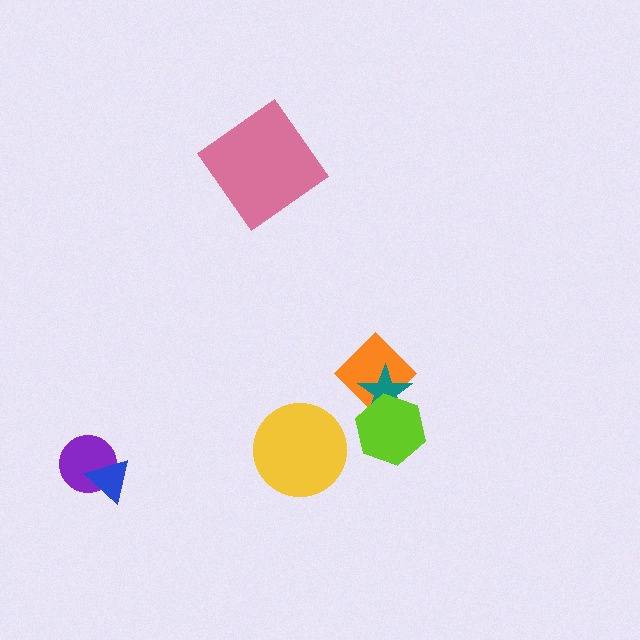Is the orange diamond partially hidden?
Yes, it is partially covered by another shape.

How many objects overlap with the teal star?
2 objects overlap with the teal star.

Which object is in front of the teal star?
The lime hexagon is in front of the teal star.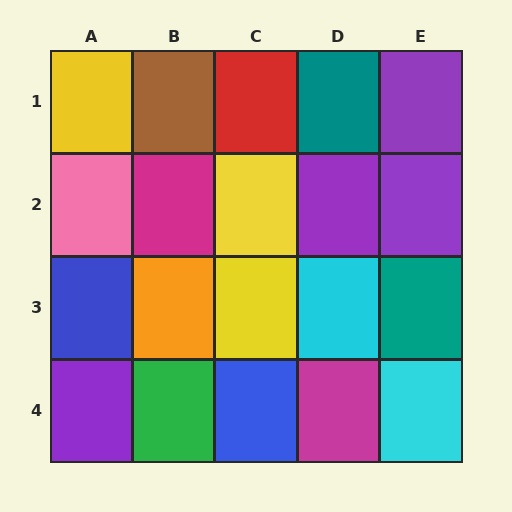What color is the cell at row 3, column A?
Blue.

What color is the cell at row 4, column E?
Cyan.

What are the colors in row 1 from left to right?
Yellow, brown, red, teal, purple.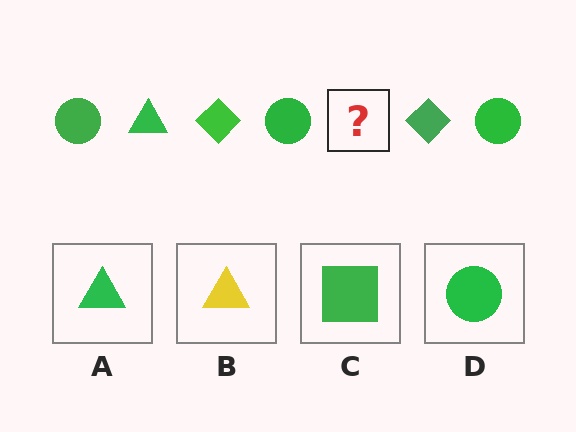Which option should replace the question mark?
Option A.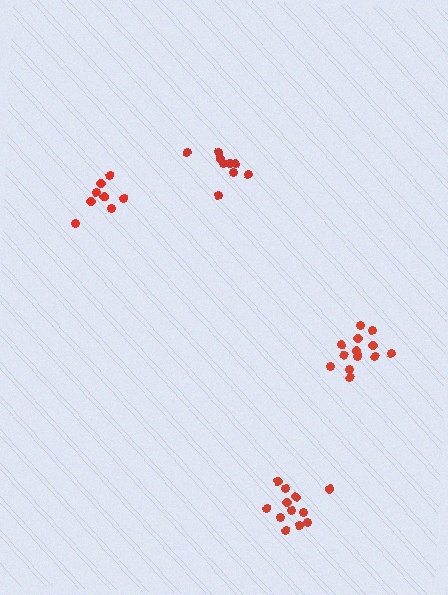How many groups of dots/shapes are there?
There are 4 groups.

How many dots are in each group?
Group 1: 9 dots, Group 2: 13 dots, Group 3: 12 dots, Group 4: 8 dots (42 total).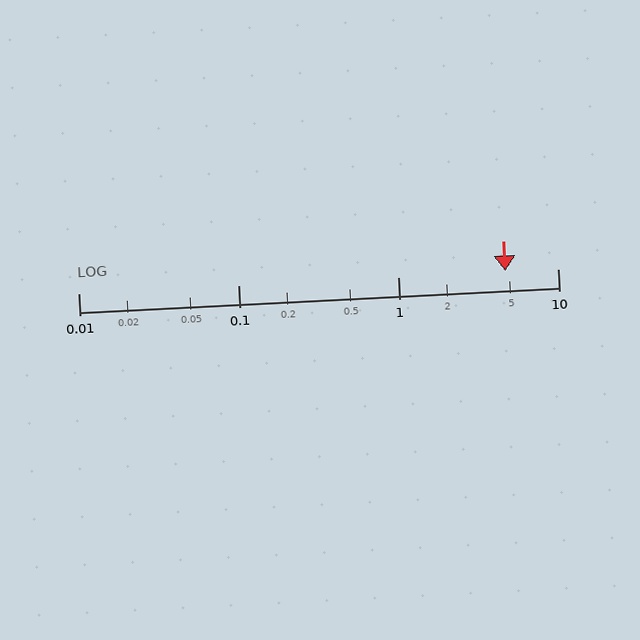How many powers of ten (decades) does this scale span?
The scale spans 3 decades, from 0.01 to 10.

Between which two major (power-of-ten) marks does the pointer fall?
The pointer is between 1 and 10.